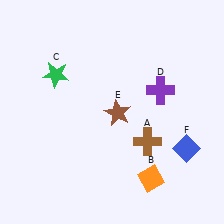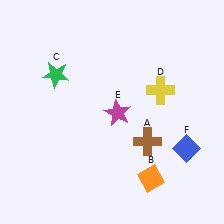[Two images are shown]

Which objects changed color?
D changed from purple to yellow. E changed from brown to magenta.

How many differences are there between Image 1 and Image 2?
There are 2 differences between the two images.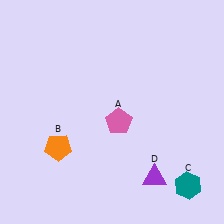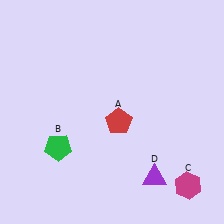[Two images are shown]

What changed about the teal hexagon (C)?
In Image 1, C is teal. In Image 2, it changed to magenta.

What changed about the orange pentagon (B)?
In Image 1, B is orange. In Image 2, it changed to green.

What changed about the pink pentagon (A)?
In Image 1, A is pink. In Image 2, it changed to red.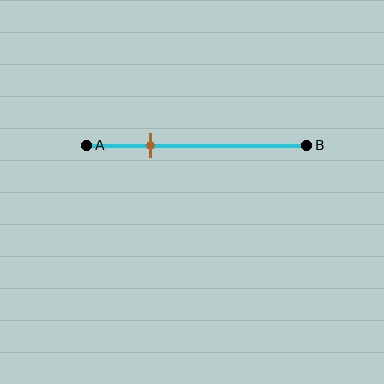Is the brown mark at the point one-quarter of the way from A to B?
No, the mark is at about 30% from A, not at the 25% one-quarter point.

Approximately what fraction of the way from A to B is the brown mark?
The brown mark is approximately 30% of the way from A to B.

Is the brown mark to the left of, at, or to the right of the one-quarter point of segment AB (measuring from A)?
The brown mark is to the right of the one-quarter point of segment AB.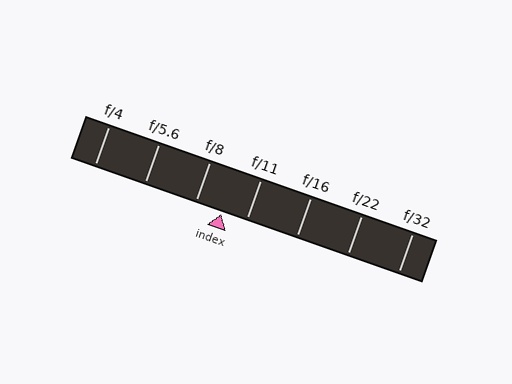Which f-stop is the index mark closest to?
The index mark is closest to f/11.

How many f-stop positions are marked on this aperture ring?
There are 7 f-stop positions marked.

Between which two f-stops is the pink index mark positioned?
The index mark is between f/8 and f/11.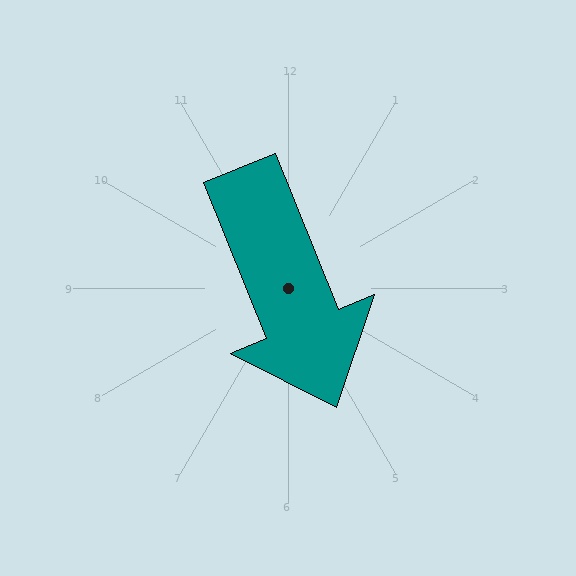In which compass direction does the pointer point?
South.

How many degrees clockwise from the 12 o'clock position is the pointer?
Approximately 158 degrees.